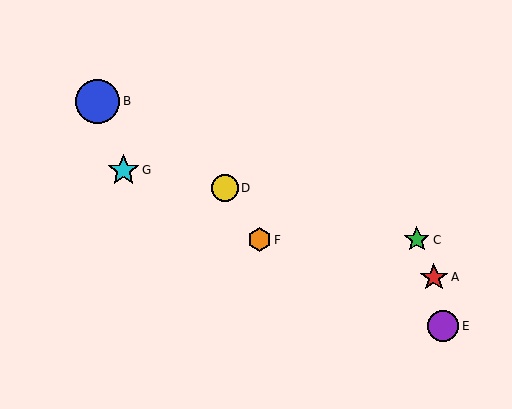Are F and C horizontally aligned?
Yes, both are at y≈240.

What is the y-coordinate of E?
Object E is at y≈326.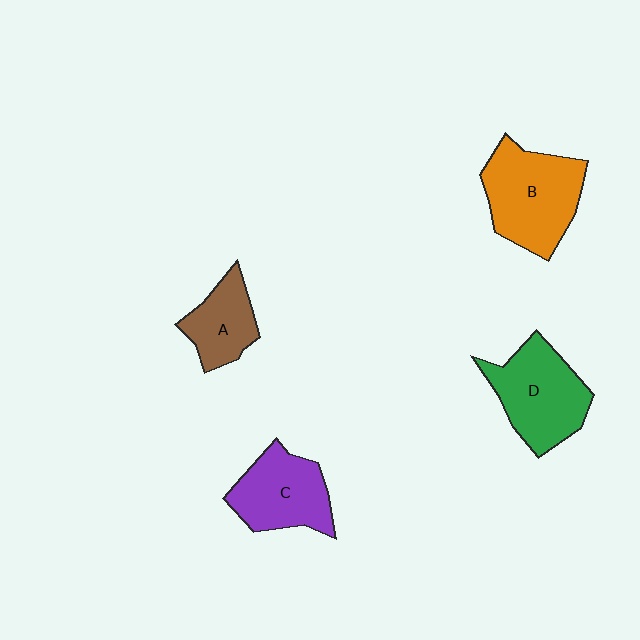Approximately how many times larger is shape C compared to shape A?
Approximately 1.4 times.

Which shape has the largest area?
Shape B (orange).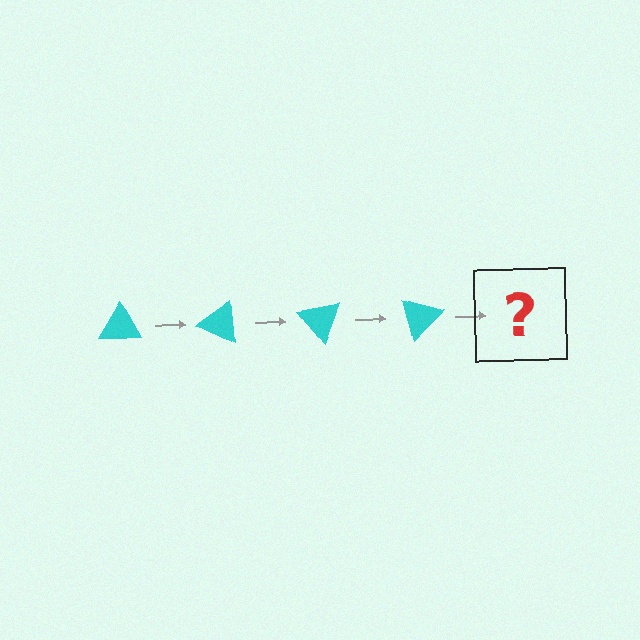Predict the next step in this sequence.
The next step is a cyan triangle rotated 100 degrees.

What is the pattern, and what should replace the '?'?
The pattern is that the triangle rotates 25 degrees each step. The '?' should be a cyan triangle rotated 100 degrees.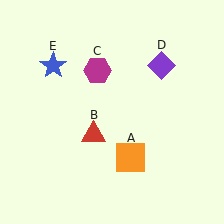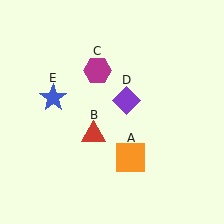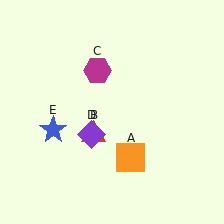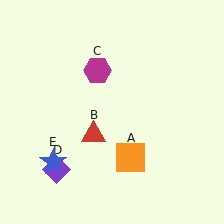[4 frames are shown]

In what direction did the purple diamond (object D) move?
The purple diamond (object D) moved down and to the left.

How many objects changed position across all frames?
2 objects changed position: purple diamond (object D), blue star (object E).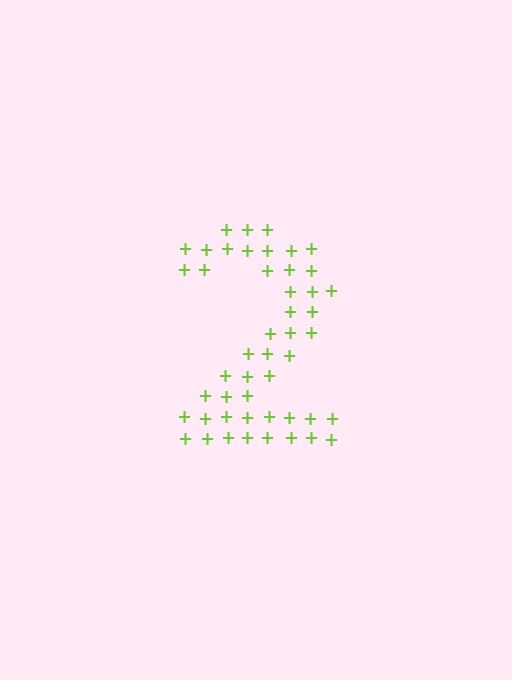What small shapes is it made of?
It is made of small plus signs.